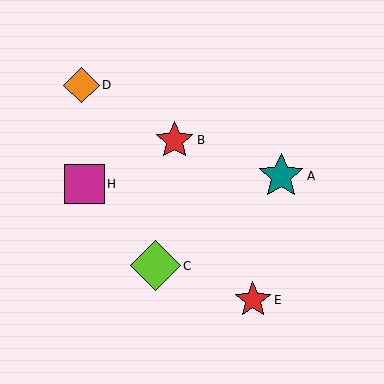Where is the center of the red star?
The center of the red star is at (253, 300).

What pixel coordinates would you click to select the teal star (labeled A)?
Click at (281, 176) to select the teal star A.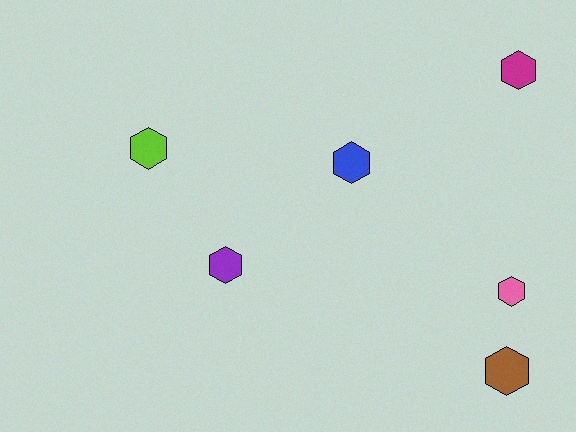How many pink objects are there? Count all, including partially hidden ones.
There is 1 pink object.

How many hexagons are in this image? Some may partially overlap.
There are 6 hexagons.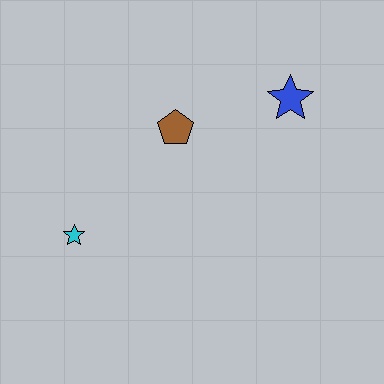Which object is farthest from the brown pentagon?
The cyan star is farthest from the brown pentagon.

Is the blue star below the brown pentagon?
No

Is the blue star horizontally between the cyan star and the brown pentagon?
No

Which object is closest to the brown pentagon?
The blue star is closest to the brown pentagon.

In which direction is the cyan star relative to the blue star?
The cyan star is to the left of the blue star.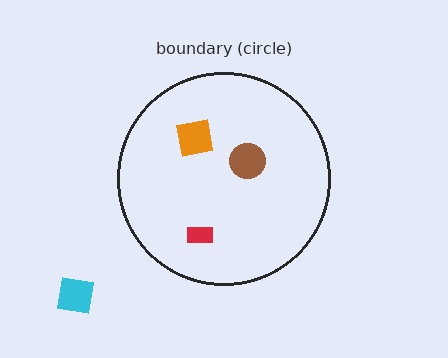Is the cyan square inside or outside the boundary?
Outside.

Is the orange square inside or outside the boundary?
Inside.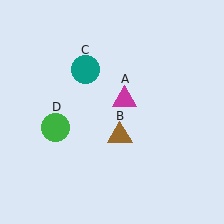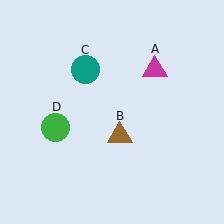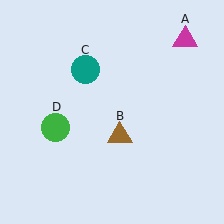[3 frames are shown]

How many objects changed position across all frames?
1 object changed position: magenta triangle (object A).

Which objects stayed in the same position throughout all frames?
Brown triangle (object B) and teal circle (object C) and green circle (object D) remained stationary.